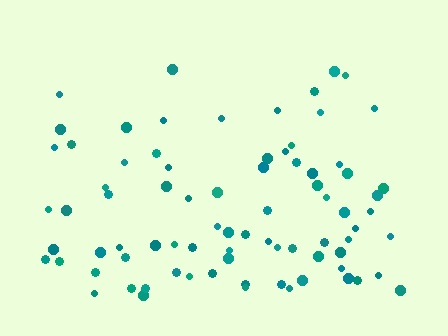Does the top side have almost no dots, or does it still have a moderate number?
Still a moderate number, just noticeably fewer than the bottom.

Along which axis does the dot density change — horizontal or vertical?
Vertical.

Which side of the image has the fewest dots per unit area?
The top.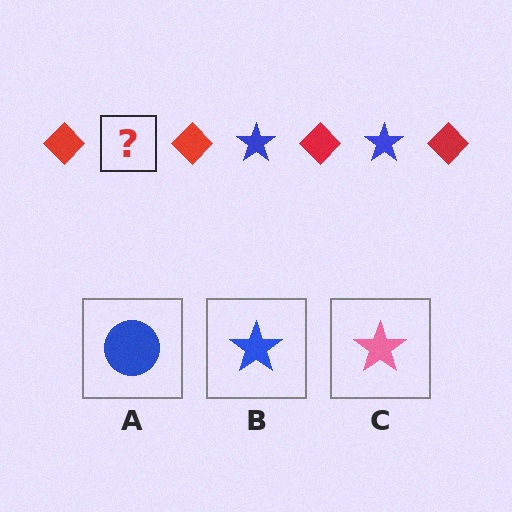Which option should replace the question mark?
Option B.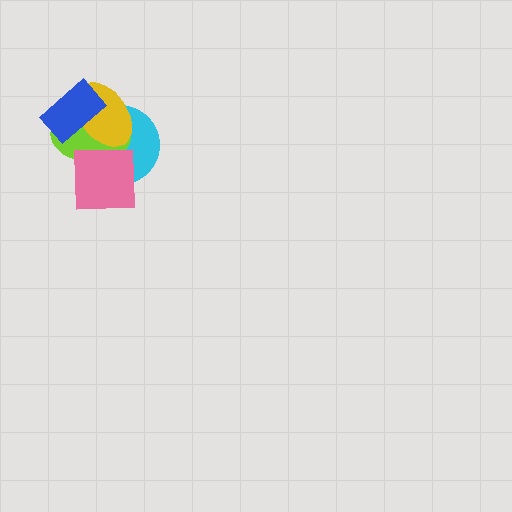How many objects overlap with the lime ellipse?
4 objects overlap with the lime ellipse.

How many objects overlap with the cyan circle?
4 objects overlap with the cyan circle.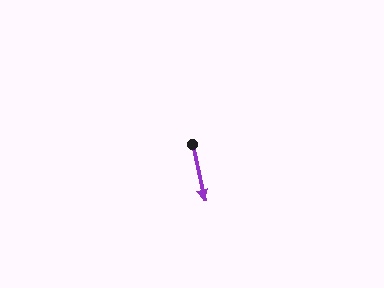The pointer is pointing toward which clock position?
Roughly 6 o'clock.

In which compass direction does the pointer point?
South.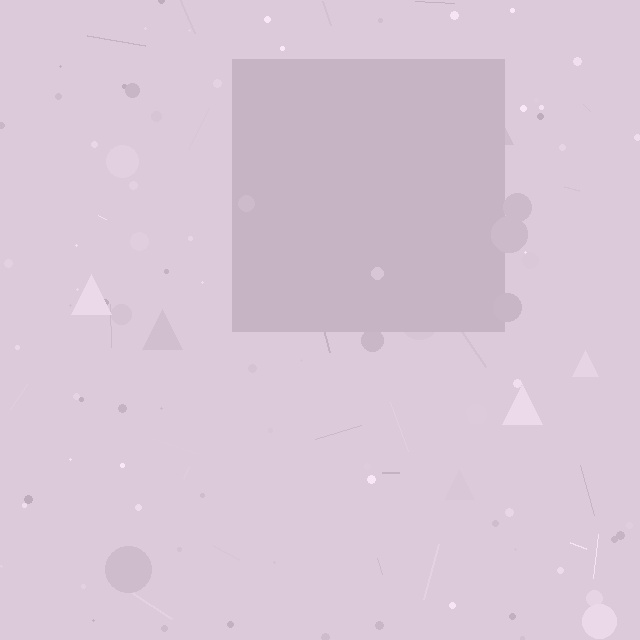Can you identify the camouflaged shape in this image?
The camouflaged shape is a square.